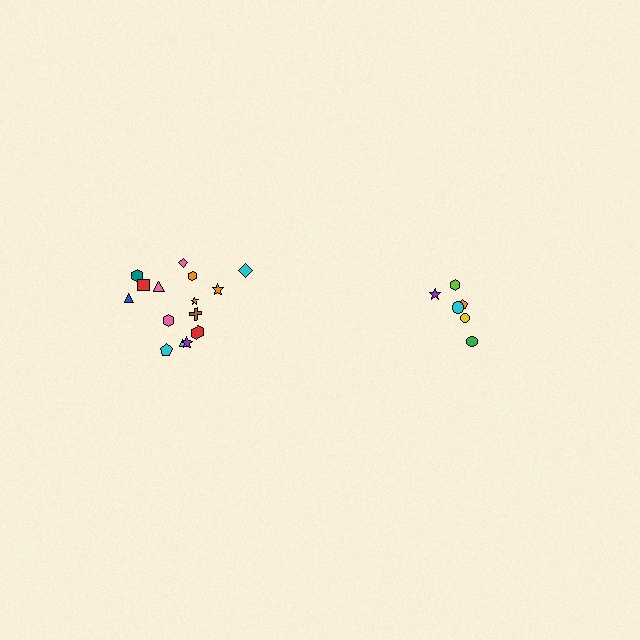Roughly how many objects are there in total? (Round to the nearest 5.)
Roughly 20 objects in total.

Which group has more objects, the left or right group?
The left group.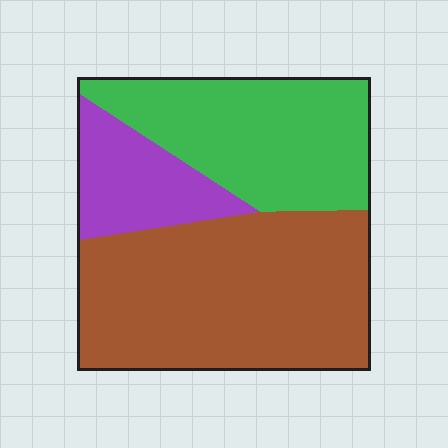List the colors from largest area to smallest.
From largest to smallest: brown, green, purple.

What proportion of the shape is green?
Green takes up about one third (1/3) of the shape.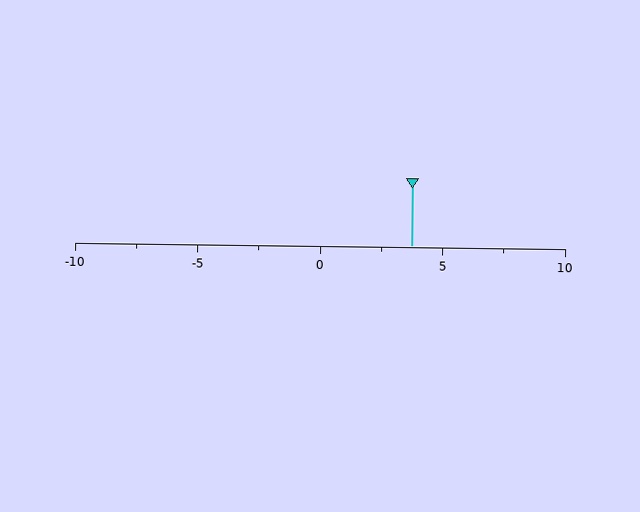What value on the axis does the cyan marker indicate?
The marker indicates approximately 3.8.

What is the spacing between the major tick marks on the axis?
The major ticks are spaced 5 apart.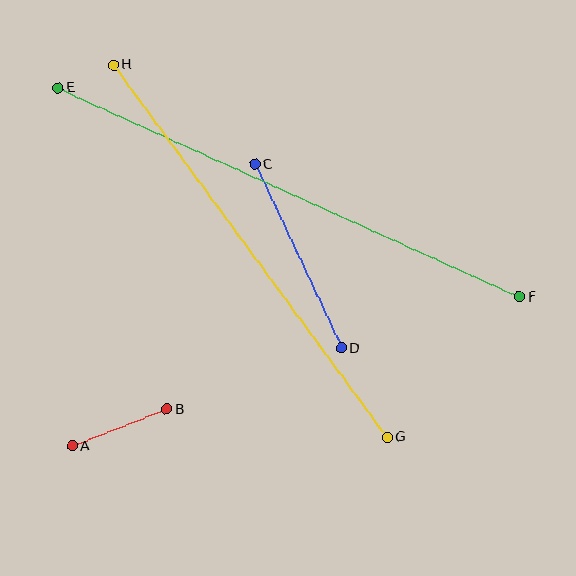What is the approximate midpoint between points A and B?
The midpoint is at approximately (119, 428) pixels.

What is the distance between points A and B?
The distance is approximately 102 pixels.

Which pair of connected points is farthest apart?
Points E and F are farthest apart.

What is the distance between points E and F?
The distance is approximately 507 pixels.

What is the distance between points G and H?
The distance is approximately 463 pixels.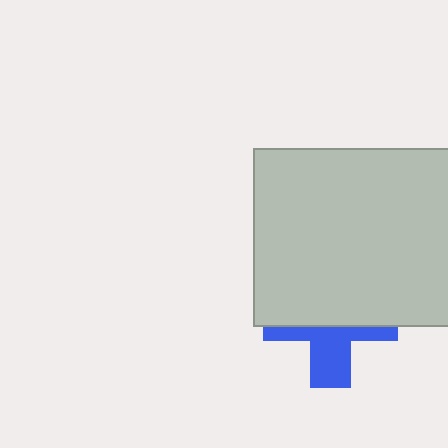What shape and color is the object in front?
The object in front is a light gray rectangle.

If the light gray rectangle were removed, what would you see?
You would see the complete blue cross.